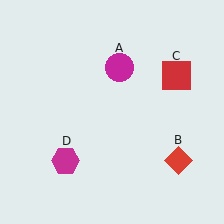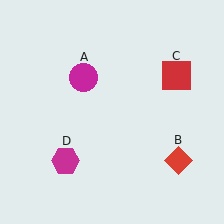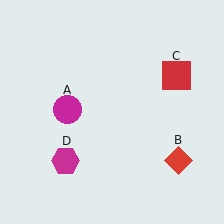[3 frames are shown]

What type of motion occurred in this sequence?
The magenta circle (object A) rotated counterclockwise around the center of the scene.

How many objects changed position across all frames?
1 object changed position: magenta circle (object A).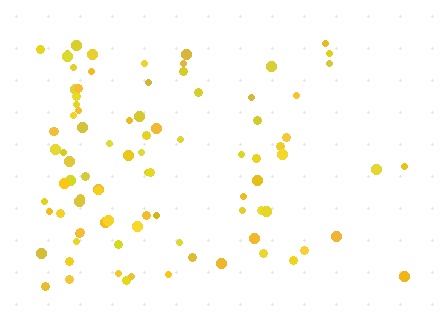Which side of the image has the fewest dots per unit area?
The right.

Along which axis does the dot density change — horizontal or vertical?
Horizontal.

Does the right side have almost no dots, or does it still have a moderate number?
Still a moderate number, just noticeably fewer than the left.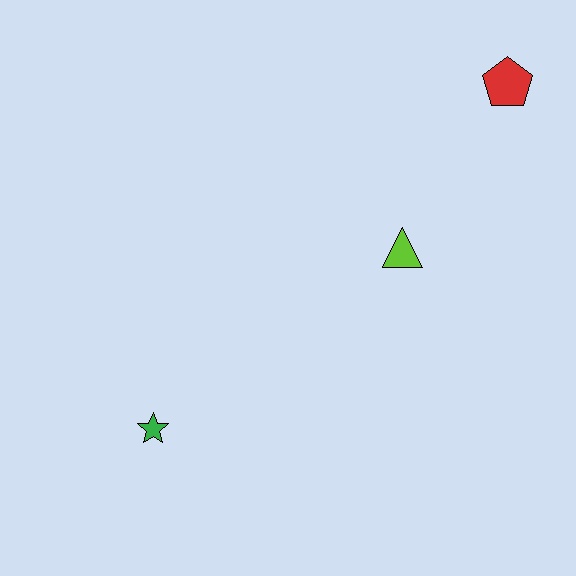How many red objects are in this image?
There is 1 red object.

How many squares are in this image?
There are no squares.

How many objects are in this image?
There are 3 objects.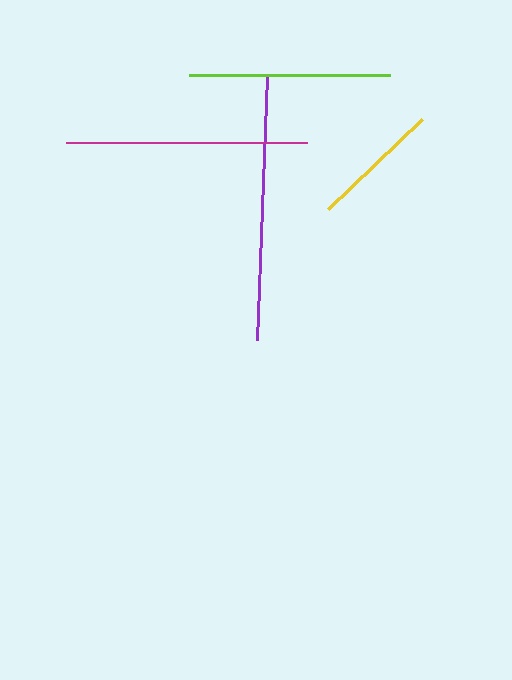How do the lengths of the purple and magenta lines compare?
The purple and magenta lines are approximately the same length.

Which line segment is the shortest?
The yellow line is the shortest at approximately 130 pixels.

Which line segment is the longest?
The purple line is the longest at approximately 264 pixels.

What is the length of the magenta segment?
The magenta segment is approximately 242 pixels long.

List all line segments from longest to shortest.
From longest to shortest: purple, magenta, lime, yellow.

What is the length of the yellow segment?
The yellow segment is approximately 130 pixels long.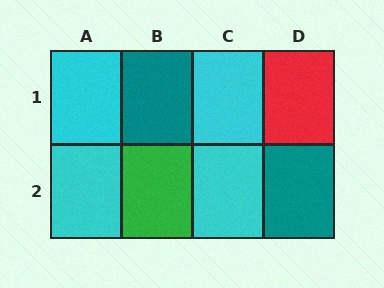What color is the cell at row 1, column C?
Cyan.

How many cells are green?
1 cell is green.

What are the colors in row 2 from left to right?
Cyan, green, cyan, teal.